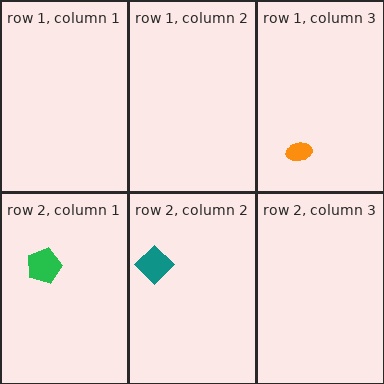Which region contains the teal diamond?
The row 2, column 2 region.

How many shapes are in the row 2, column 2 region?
1.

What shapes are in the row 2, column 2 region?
The teal diamond.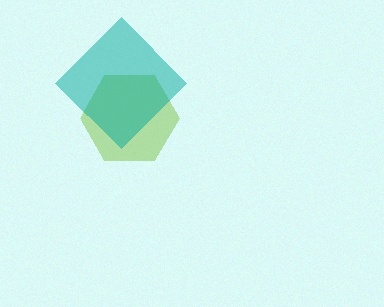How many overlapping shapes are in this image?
There are 2 overlapping shapes in the image.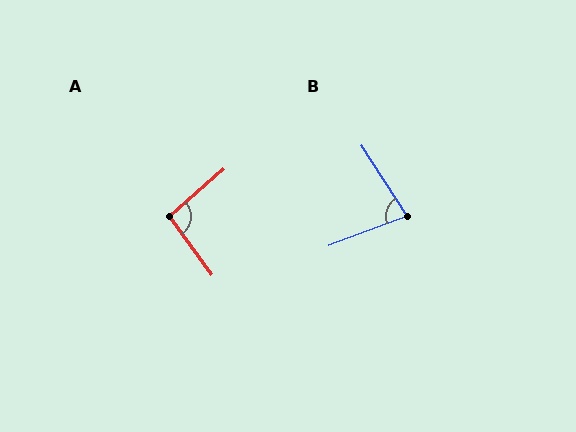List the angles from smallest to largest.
B (78°), A (95°).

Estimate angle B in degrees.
Approximately 78 degrees.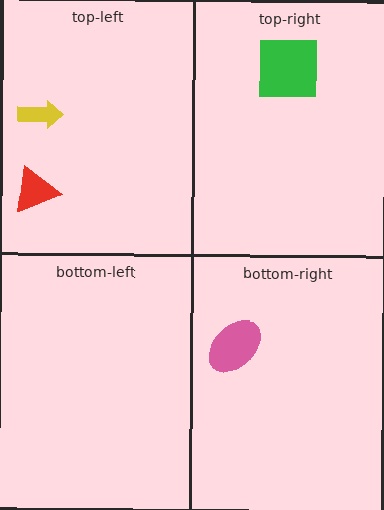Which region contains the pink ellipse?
The bottom-right region.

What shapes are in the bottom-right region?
The pink ellipse.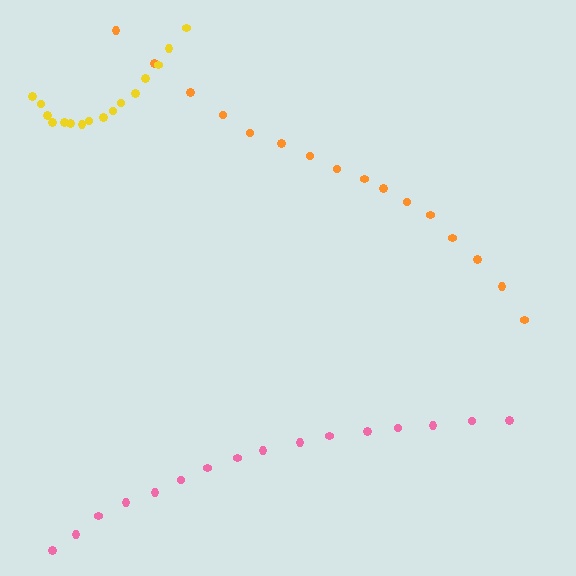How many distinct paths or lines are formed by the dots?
There are 3 distinct paths.